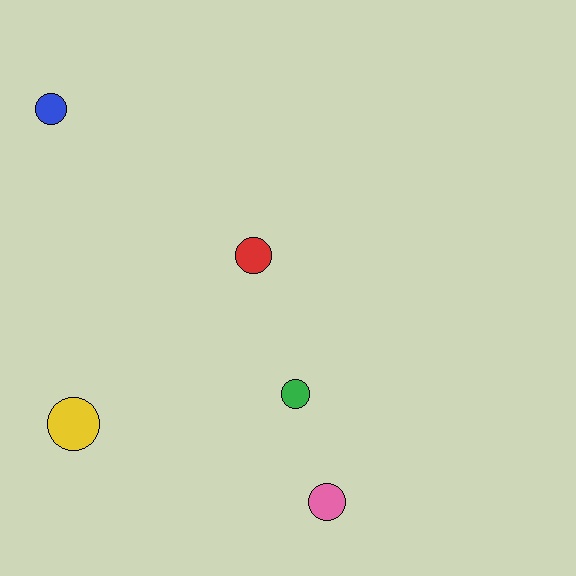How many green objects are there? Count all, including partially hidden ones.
There is 1 green object.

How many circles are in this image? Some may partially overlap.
There are 5 circles.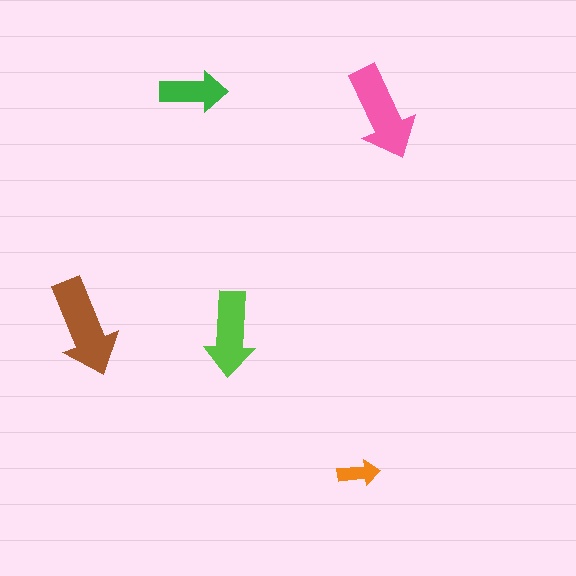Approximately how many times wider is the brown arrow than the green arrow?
About 1.5 times wider.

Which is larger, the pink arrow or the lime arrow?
The pink one.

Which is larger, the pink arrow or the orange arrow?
The pink one.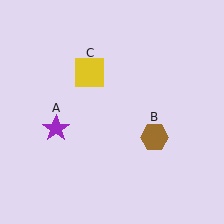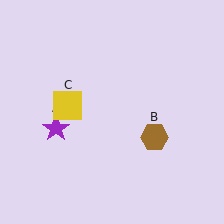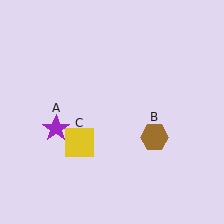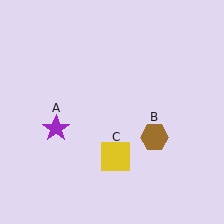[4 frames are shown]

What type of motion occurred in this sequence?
The yellow square (object C) rotated counterclockwise around the center of the scene.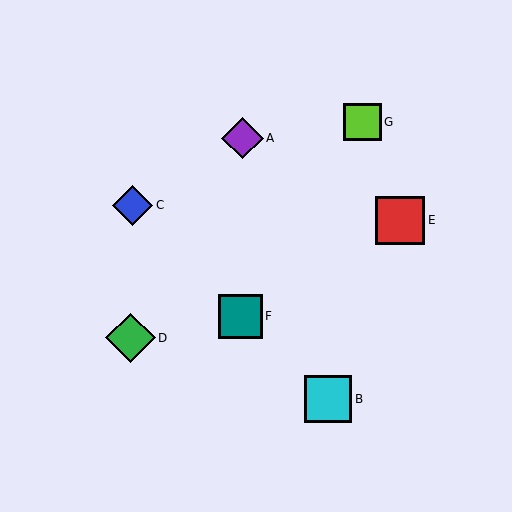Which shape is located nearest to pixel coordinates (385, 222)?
The red square (labeled E) at (400, 220) is nearest to that location.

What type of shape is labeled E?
Shape E is a red square.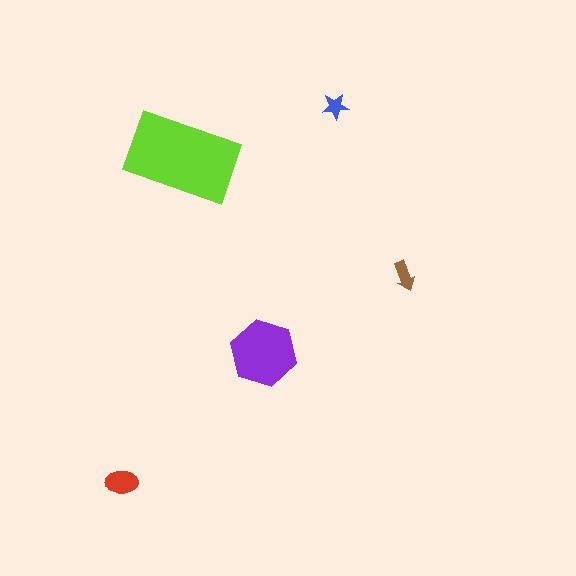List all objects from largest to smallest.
The lime rectangle, the purple hexagon, the red ellipse, the brown arrow, the blue star.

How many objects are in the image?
There are 5 objects in the image.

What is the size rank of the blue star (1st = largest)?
5th.